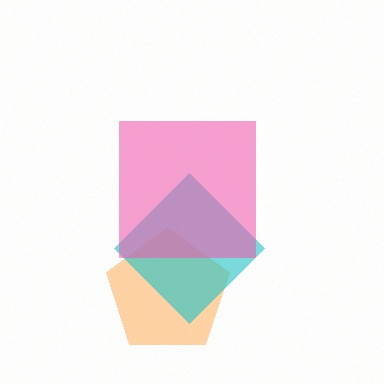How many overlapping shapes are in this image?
There are 3 overlapping shapes in the image.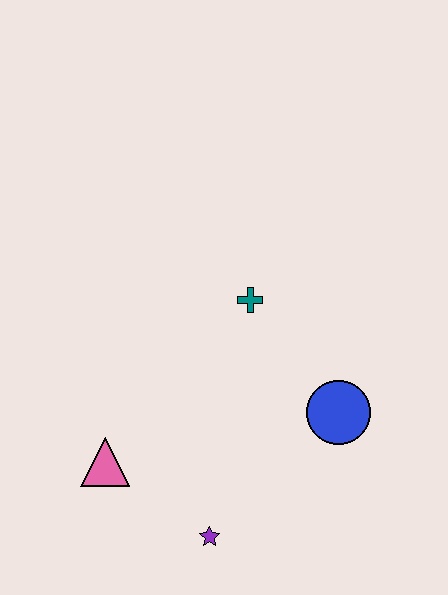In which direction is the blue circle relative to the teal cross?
The blue circle is below the teal cross.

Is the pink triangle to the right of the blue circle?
No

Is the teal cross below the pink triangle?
No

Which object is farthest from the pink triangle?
The blue circle is farthest from the pink triangle.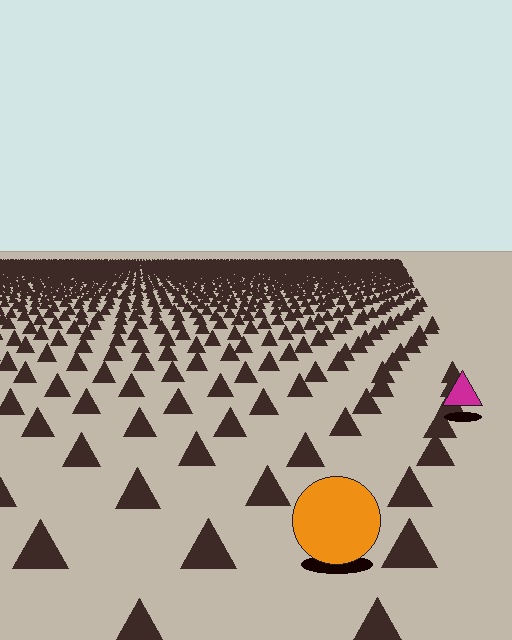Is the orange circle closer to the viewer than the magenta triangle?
Yes. The orange circle is closer — you can tell from the texture gradient: the ground texture is coarser near it.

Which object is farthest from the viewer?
The magenta triangle is farthest from the viewer. It appears smaller and the ground texture around it is denser.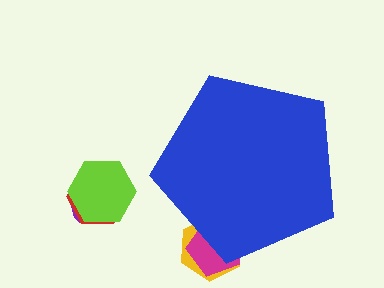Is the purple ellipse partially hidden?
No, the purple ellipse is fully visible.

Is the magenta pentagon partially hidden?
Yes, the magenta pentagon is partially hidden behind the blue pentagon.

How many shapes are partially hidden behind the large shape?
2 shapes are partially hidden.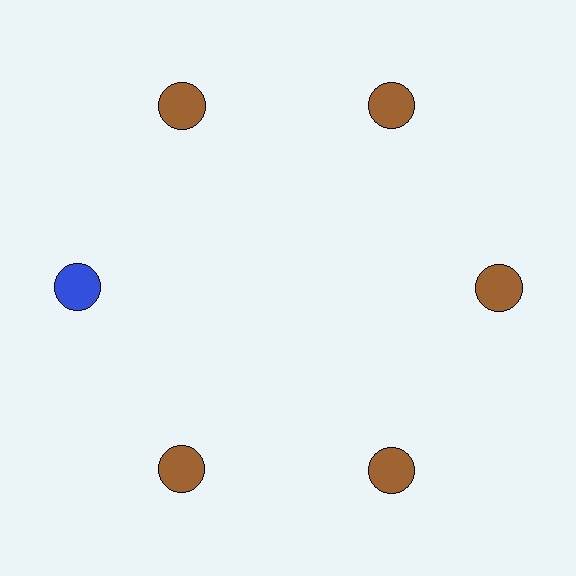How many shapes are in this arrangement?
There are 6 shapes arranged in a ring pattern.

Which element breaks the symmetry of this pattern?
The blue circle at roughly the 9 o'clock position breaks the symmetry. All other shapes are brown circles.